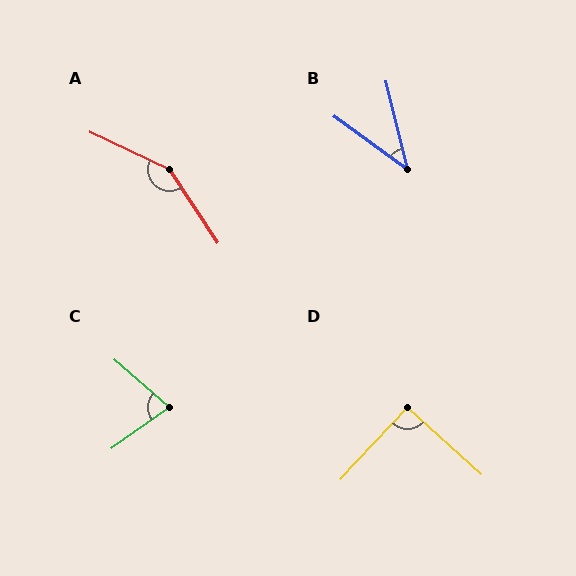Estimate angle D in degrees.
Approximately 91 degrees.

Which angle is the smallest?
B, at approximately 41 degrees.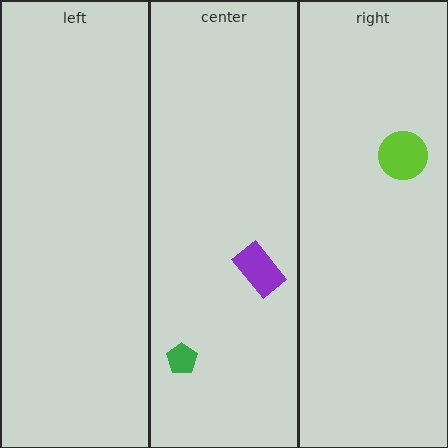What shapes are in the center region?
The green pentagon, the purple rectangle.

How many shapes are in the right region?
1.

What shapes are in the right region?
The lime circle.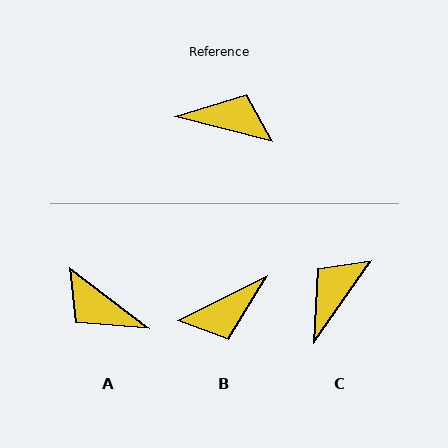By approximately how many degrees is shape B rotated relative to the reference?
Approximately 139 degrees clockwise.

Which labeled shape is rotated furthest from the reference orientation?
A, about 157 degrees away.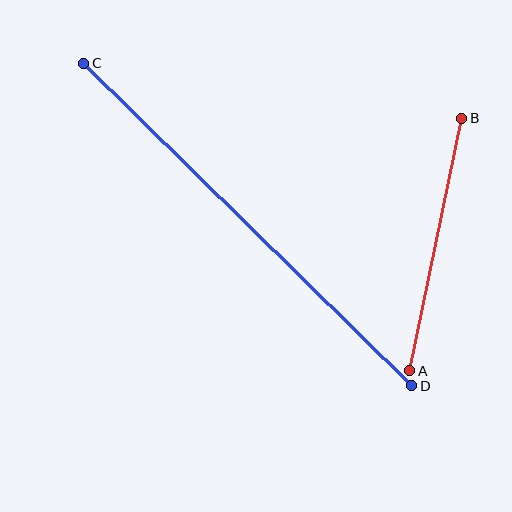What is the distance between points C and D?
The distance is approximately 460 pixels.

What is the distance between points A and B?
The distance is approximately 257 pixels.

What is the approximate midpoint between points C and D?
The midpoint is at approximately (248, 225) pixels.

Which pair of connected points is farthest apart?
Points C and D are farthest apart.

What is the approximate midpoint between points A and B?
The midpoint is at approximately (436, 245) pixels.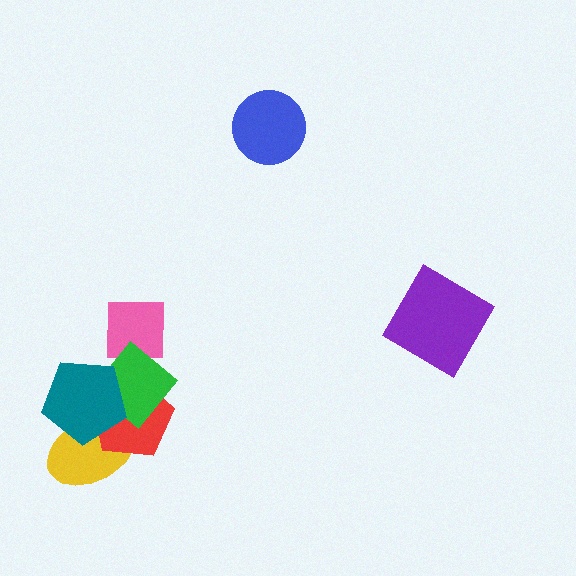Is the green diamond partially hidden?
Yes, it is partially covered by another shape.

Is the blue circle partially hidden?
No, no other shape covers it.